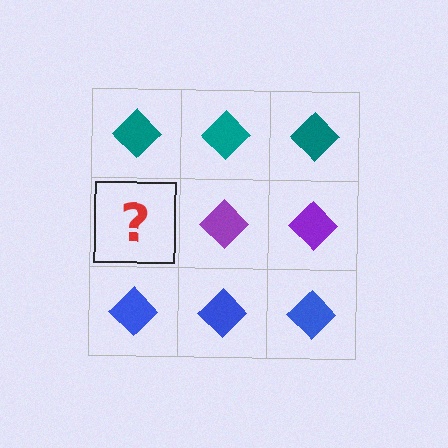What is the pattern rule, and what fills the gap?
The rule is that each row has a consistent color. The gap should be filled with a purple diamond.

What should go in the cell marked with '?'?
The missing cell should contain a purple diamond.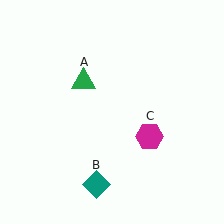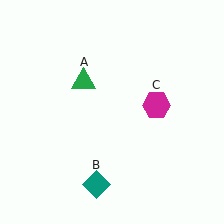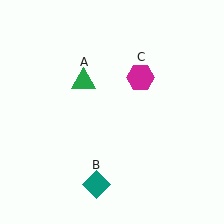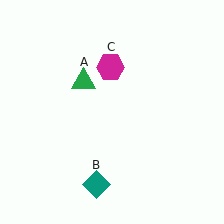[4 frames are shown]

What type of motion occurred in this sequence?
The magenta hexagon (object C) rotated counterclockwise around the center of the scene.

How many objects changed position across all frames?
1 object changed position: magenta hexagon (object C).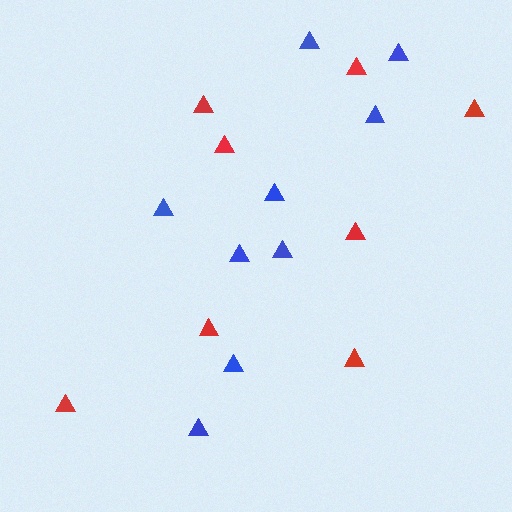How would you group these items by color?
There are 2 groups: one group of red triangles (8) and one group of blue triangles (9).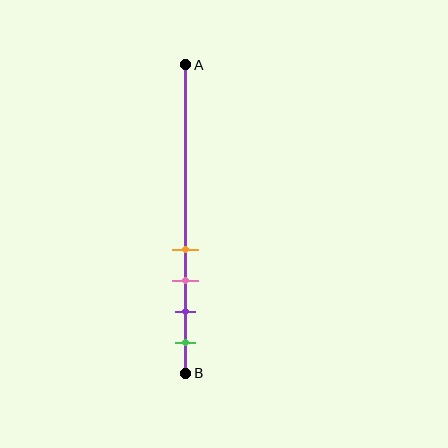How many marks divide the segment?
There are 4 marks dividing the segment.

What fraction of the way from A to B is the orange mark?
The orange mark is approximately 60% (0.6) of the way from A to B.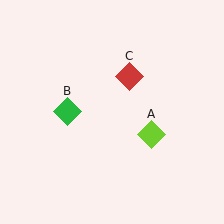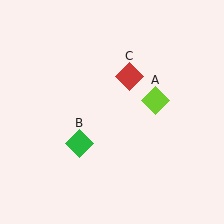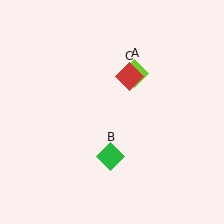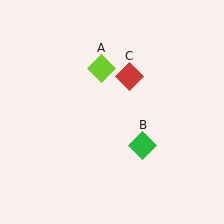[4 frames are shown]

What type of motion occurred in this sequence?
The lime diamond (object A), green diamond (object B) rotated counterclockwise around the center of the scene.